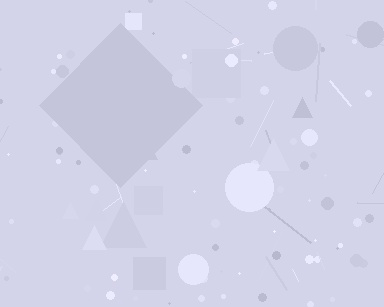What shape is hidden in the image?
A diamond is hidden in the image.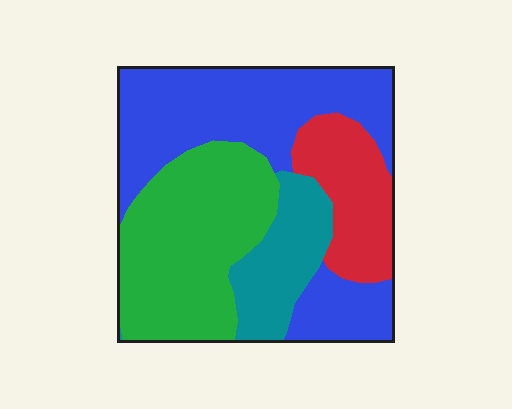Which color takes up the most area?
Blue, at roughly 40%.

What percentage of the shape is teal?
Teal takes up about one eighth (1/8) of the shape.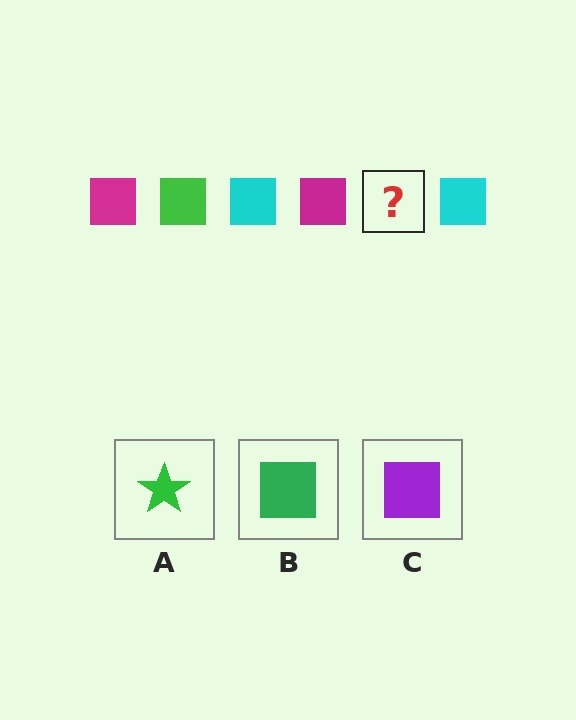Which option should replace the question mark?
Option B.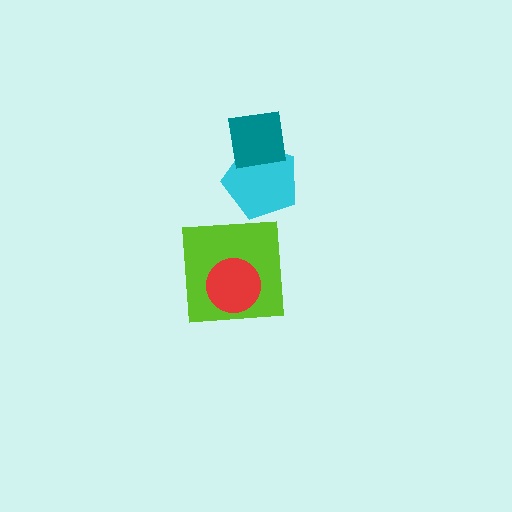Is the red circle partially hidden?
No, no other shape covers it.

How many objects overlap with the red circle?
1 object overlaps with the red circle.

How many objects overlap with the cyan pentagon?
1 object overlaps with the cyan pentagon.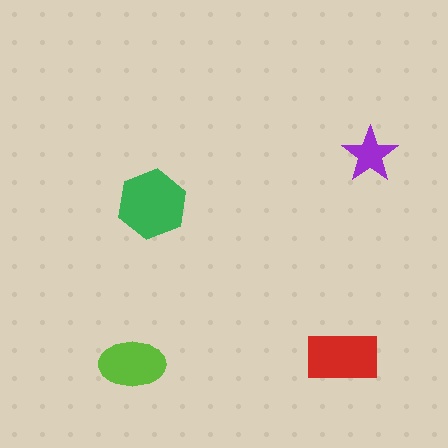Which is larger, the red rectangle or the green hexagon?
The green hexagon.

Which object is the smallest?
The purple star.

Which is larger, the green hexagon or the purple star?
The green hexagon.